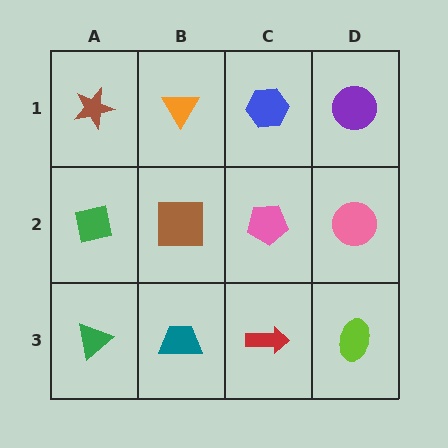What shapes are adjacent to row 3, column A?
A green square (row 2, column A), a teal trapezoid (row 3, column B).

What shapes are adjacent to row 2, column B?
An orange triangle (row 1, column B), a teal trapezoid (row 3, column B), a green square (row 2, column A), a pink pentagon (row 2, column C).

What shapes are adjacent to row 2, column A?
A brown star (row 1, column A), a green triangle (row 3, column A), a brown square (row 2, column B).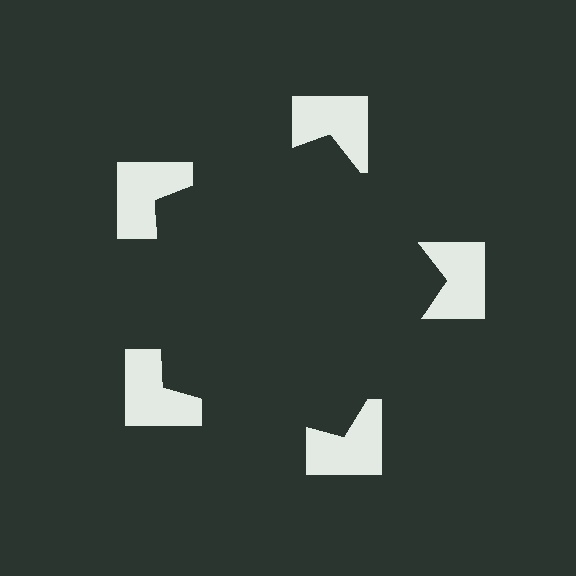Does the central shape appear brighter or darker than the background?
It typically appears slightly darker than the background, even though no actual brightness change is drawn.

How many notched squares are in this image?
There are 5 — one at each vertex of the illusory pentagon.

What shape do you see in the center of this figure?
An illusory pentagon — its edges are inferred from the aligned wedge cuts in the notched squares, not physically drawn.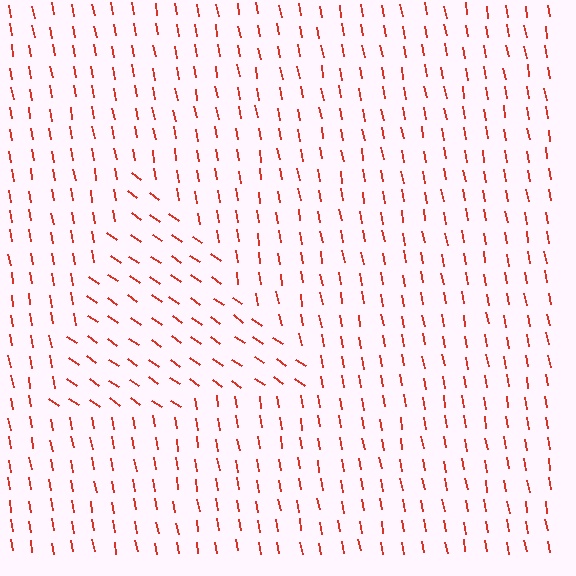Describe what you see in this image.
The image is filled with small red line segments. A triangle region in the image has lines oriented differently from the surrounding lines, creating a visible texture boundary.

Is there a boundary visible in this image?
Yes, there is a texture boundary formed by a change in line orientation.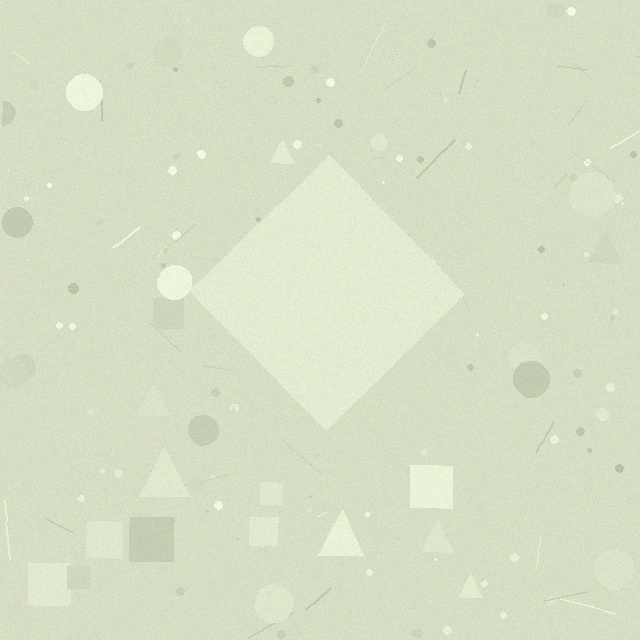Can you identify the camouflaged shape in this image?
The camouflaged shape is a diamond.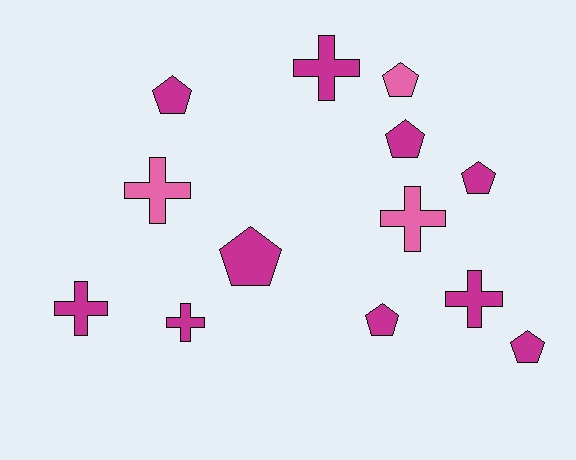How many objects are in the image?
There are 13 objects.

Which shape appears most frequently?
Pentagon, with 7 objects.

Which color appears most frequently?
Magenta, with 10 objects.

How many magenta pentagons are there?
There are 6 magenta pentagons.